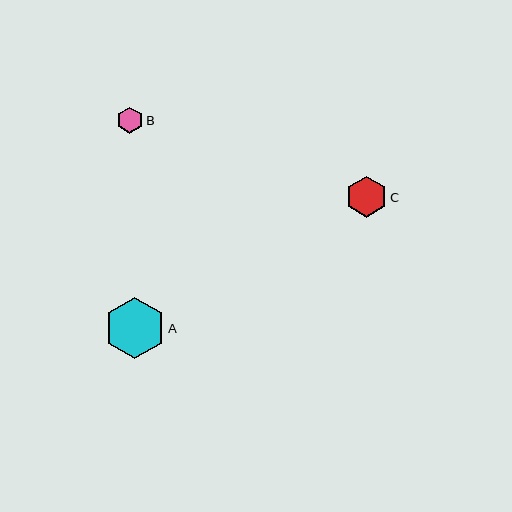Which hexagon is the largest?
Hexagon A is the largest with a size of approximately 61 pixels.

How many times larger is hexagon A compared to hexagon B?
Hexagon A is approximately 2.3 times the size of hexagon B.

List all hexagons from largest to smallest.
From largest to smallest: A, C, B.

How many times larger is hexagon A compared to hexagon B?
Hexagon A is approximately 2.3 times the size of hexagon B.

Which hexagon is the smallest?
Hexagon B is the smallest with a size of approximately 26 pixels.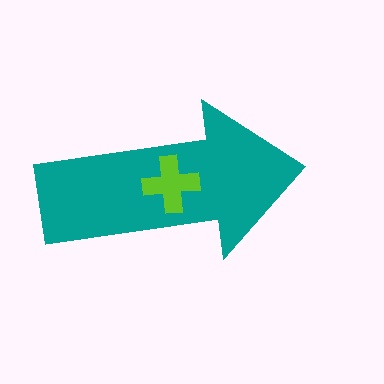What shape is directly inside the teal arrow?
The lime cross.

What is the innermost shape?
The lime cross.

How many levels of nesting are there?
2.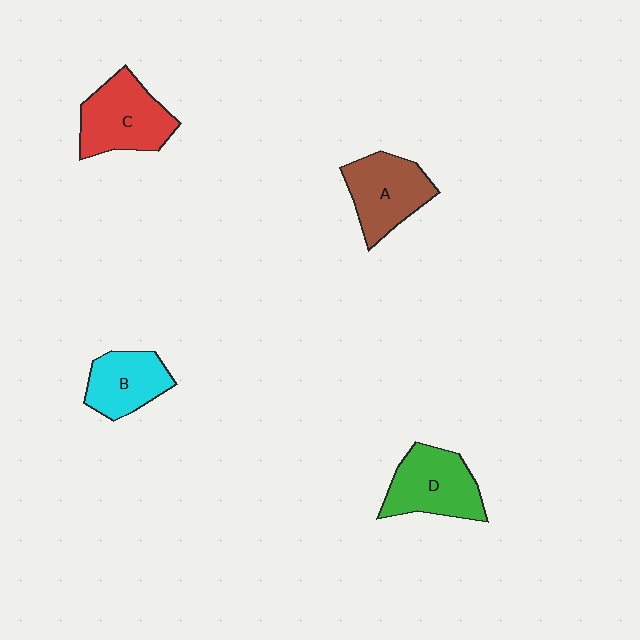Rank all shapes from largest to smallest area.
From largest to smallest: C (red), D (green), A (brown), B (cyan).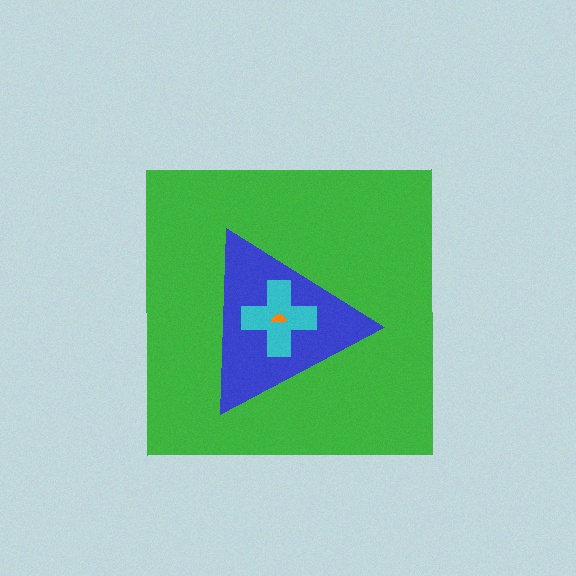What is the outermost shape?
The green square.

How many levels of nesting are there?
4.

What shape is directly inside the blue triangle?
The cyan cross.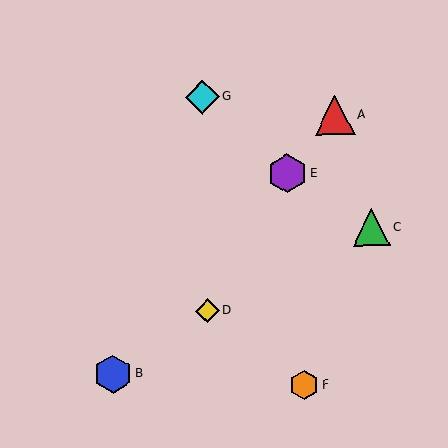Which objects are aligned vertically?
Objects D, G are aligned vertically.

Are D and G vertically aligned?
Yes, both are at x≈208.